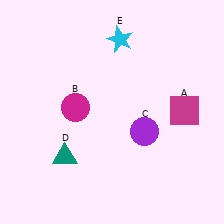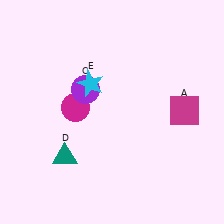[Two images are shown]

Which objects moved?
The objects that moved are: the purple circle (C), the cyan star (E).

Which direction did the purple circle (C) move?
The purple circle (C) moved left.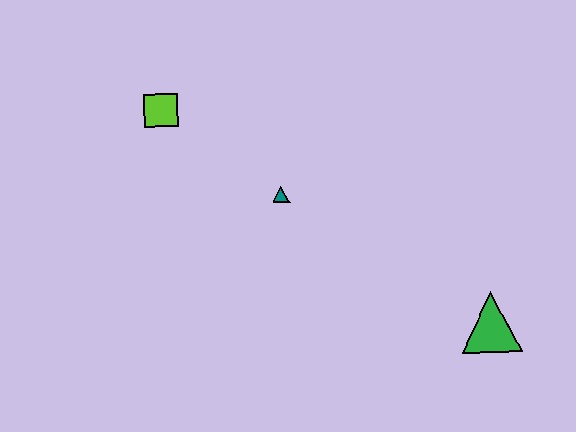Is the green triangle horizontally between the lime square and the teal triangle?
No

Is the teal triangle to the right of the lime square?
Yes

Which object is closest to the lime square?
The teal triangle is closest to the lime square.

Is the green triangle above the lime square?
No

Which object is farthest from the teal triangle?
The green triangle is farthest from the teal triangle.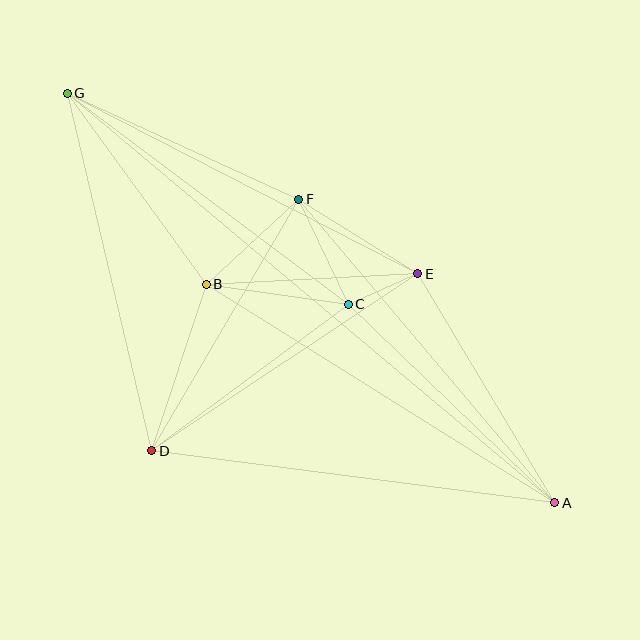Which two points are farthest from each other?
Points A and G are farthest from each other.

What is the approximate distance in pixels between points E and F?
The distance between E and F is approximately 140 pixels.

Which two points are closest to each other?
Points C and E are closest to each other.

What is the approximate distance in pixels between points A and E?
The distance between A and E is approximately 267 pixels.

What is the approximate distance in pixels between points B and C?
The distance between B and C is approximately 144 pixels.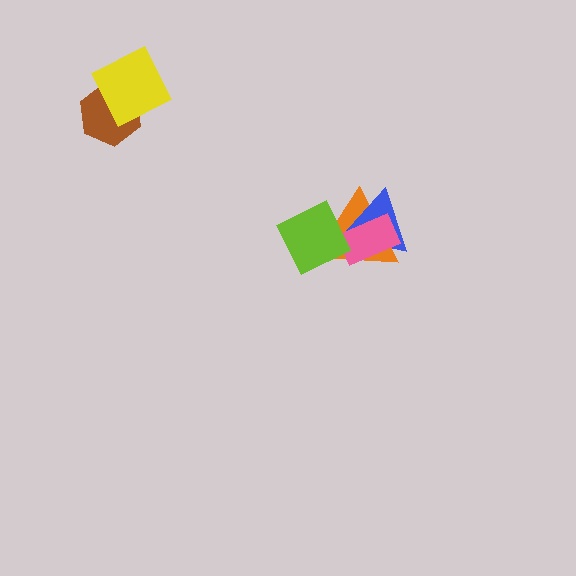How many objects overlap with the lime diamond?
3 objects overlap with the lime diamond.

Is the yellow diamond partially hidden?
No, no other shape covers it.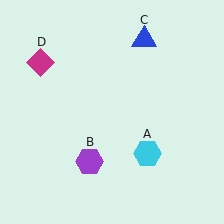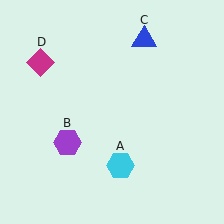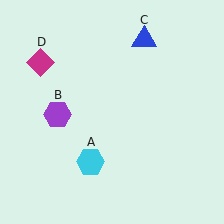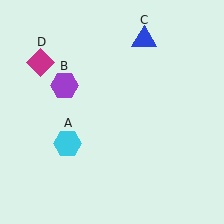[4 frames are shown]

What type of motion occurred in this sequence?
The cyan hexagon (object A), purple hexagon (object B) rotated clockwise around the center of the scene.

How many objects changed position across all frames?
2 objects changed position: cyan hexagon (object A), purple hexagon (object B).